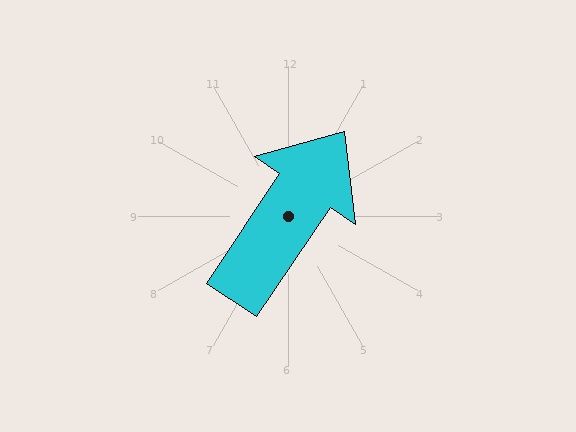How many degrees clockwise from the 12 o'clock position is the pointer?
Approximately 34 degrees.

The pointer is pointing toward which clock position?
Roughly 1 o'clock.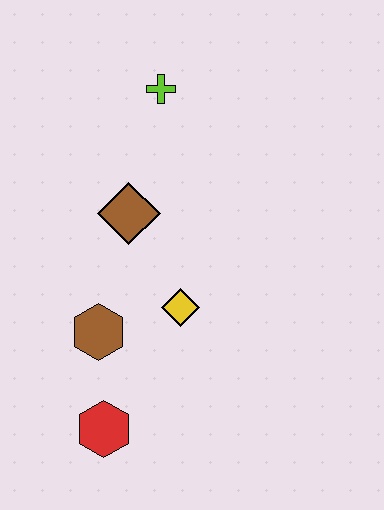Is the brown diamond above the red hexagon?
Yes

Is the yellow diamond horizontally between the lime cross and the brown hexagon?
No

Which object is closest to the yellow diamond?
The brown hexagon is closest to the yellow diamond.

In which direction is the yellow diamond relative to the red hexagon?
The yellow diamond is above the red hexagon.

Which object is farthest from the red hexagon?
The lime cross is farthest from the red hexagon.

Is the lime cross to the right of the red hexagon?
Yes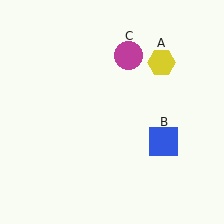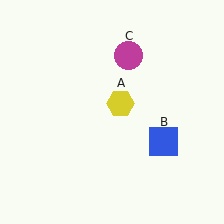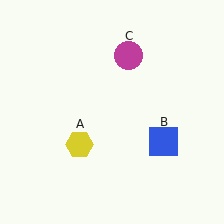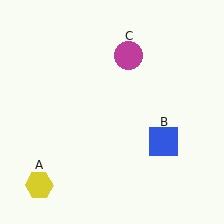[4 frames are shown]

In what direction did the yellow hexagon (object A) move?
The yellow hexagon (object A) moved down and to the left.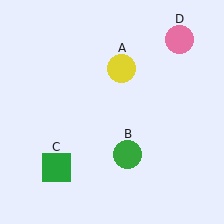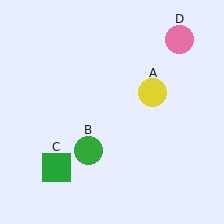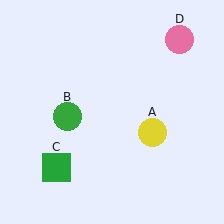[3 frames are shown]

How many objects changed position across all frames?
2 objects changed position: yellow circle (object A), green circle (object B).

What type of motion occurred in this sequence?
The yellow circle (object A), green circle (object B) rotated clockwise around the center of the scene.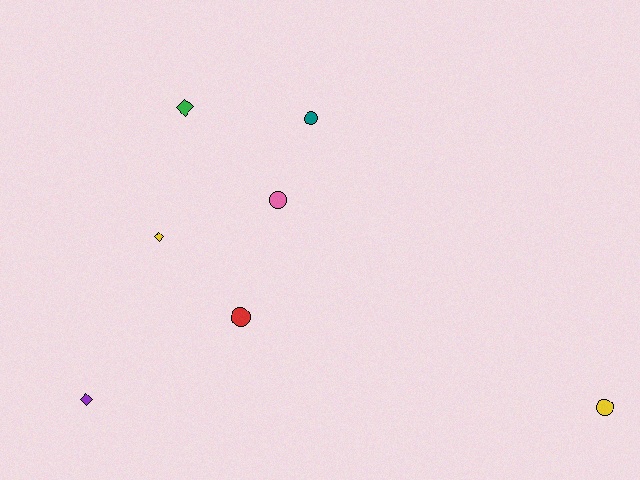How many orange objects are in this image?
There are no orange objects.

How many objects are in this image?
There are 7 objects.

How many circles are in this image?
There are 4 circles.